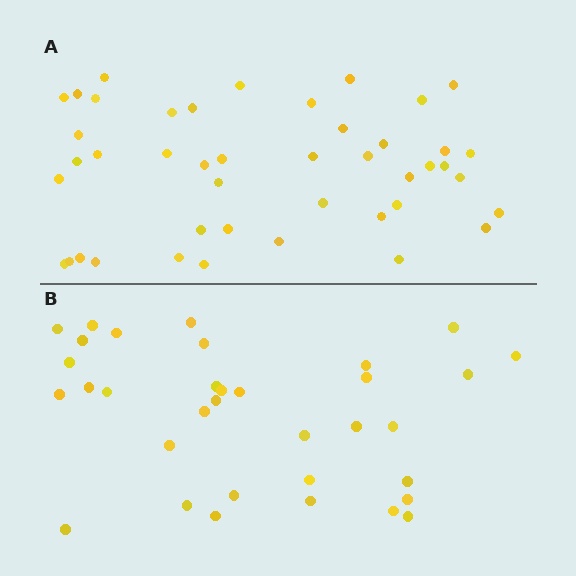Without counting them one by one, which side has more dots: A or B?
Region A (the top region) has more dots.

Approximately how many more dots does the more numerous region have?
Region A has roughly 10 or so more dots than region B.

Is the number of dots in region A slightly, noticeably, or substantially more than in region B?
Region A has noticeably more, but not dramatically so. The ratio is roughly 1.3 to 1.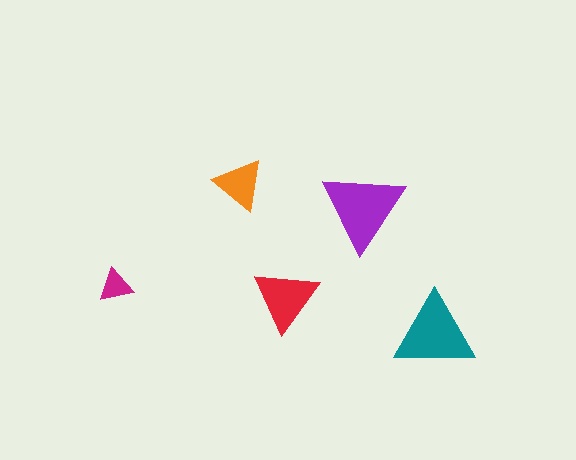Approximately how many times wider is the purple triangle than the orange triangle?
About 1.5 times wider.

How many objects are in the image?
There are 5 objects in the image.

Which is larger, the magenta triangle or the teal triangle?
The teal one.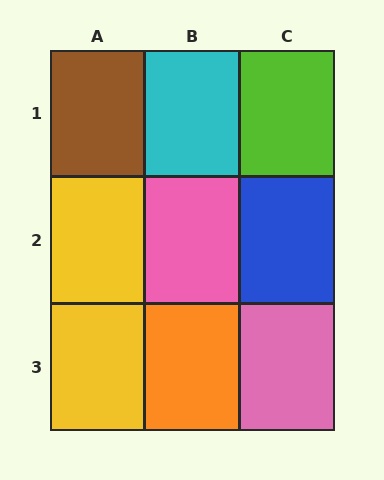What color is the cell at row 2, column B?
Pink.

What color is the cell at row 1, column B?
Cyan.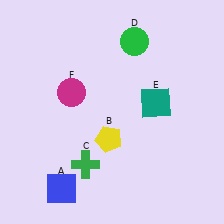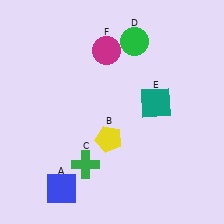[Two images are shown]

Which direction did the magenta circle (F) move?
The magenta circle (F) moved up.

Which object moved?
The magenta circle (F) moved up.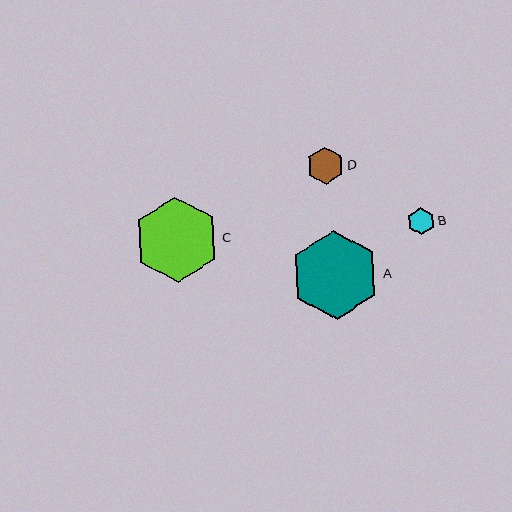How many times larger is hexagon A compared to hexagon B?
Hexagon A is approximately 3.3 times the size of hexagon B.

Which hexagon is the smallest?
Hexagon B is the smallest with a size of approximately 27 pixels.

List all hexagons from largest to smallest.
From largest to smallest: A, C, D, B.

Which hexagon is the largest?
Hexagon A is the largest with a size of approximately 89 pixels.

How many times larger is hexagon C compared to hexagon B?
Hexagon C is approximately 3.1 times the size of hexagon B.